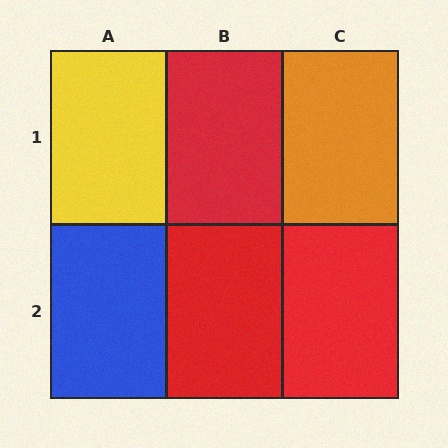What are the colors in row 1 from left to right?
Yellow, red, orange.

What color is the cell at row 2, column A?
Blue.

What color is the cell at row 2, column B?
Red.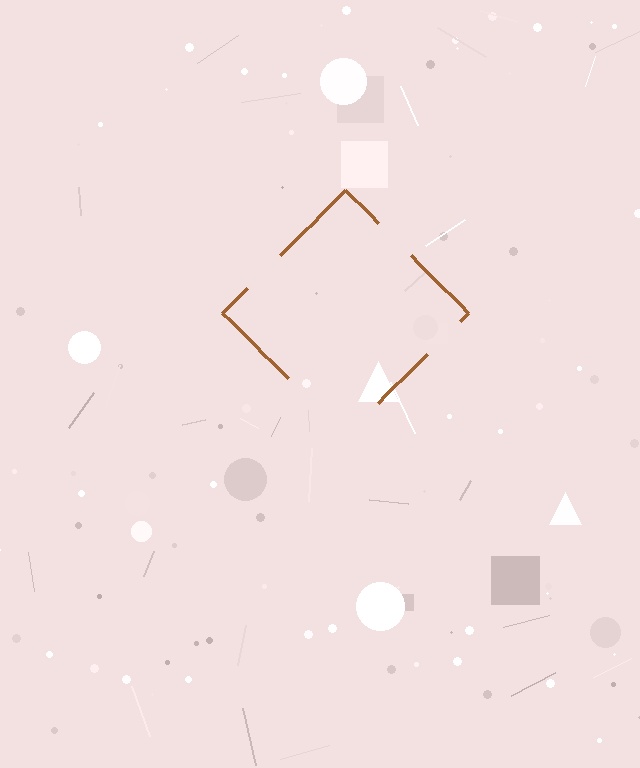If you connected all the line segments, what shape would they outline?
They would outline a diamond.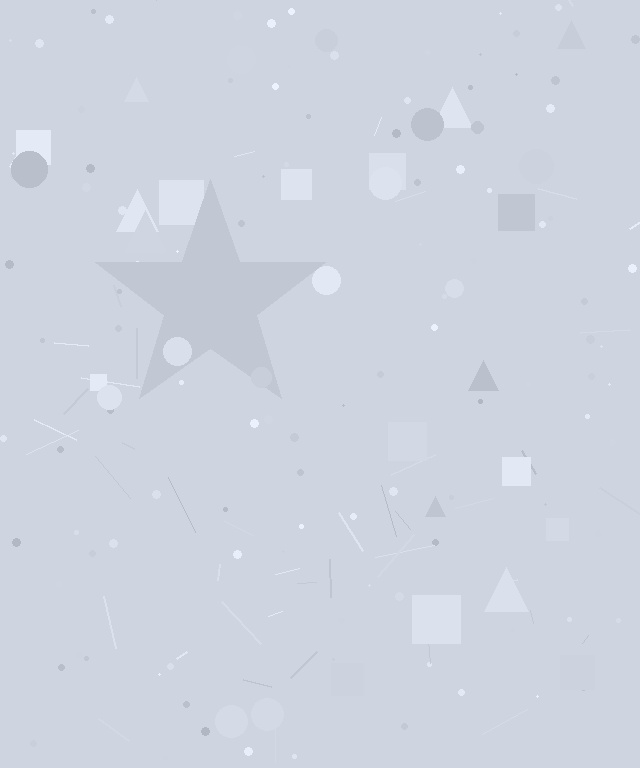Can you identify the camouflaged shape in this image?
The camouflaged shape is a star.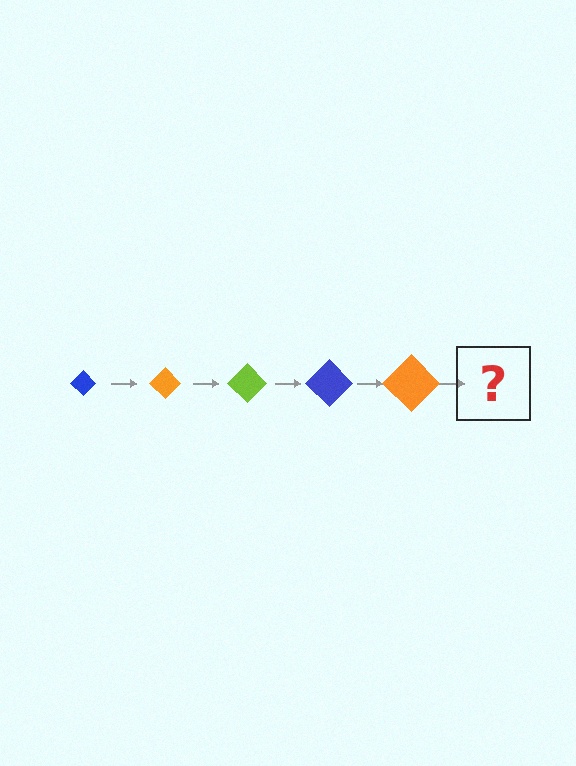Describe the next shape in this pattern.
It should be a lime diamond, larger than the previous one.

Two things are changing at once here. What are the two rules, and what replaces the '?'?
The two rules are that the diamond grows larger each step and the color cycles through blue, orange, and lime. The '?' should be a lime diamond, larger than the previous one.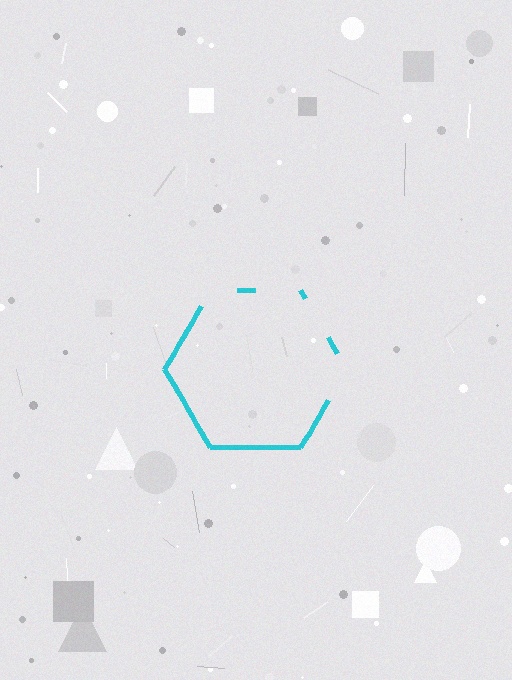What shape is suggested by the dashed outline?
The dashed outline suggests a hexagon.